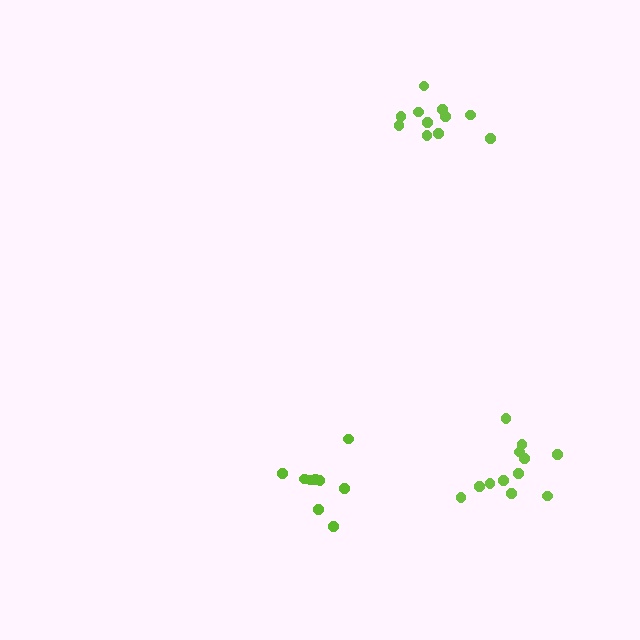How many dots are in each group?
Group 1: 10 dots, Group 2: 12 dots, Group 3: 11 dots (33 total).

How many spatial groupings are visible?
There are 3 spatial groupings.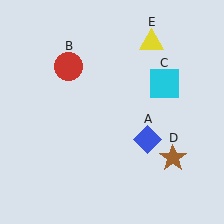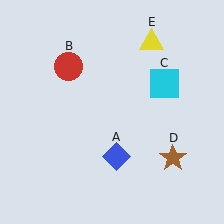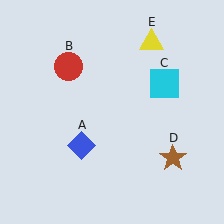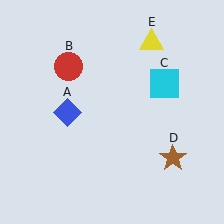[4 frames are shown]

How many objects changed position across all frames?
1 object changed position: blue diamond (object A).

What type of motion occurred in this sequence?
The blue diamond (object A) rotated clockwise around the center of the scene.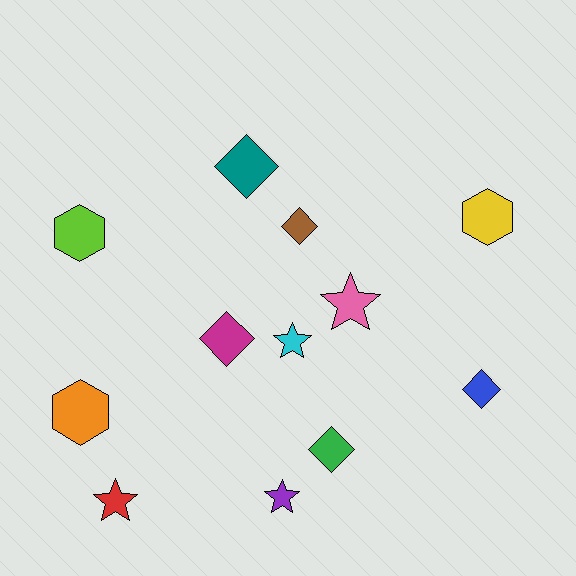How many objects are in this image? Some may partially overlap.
There are 12 objects.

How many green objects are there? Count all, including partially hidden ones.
There is 1 green object.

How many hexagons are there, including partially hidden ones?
There are 3 hexagons.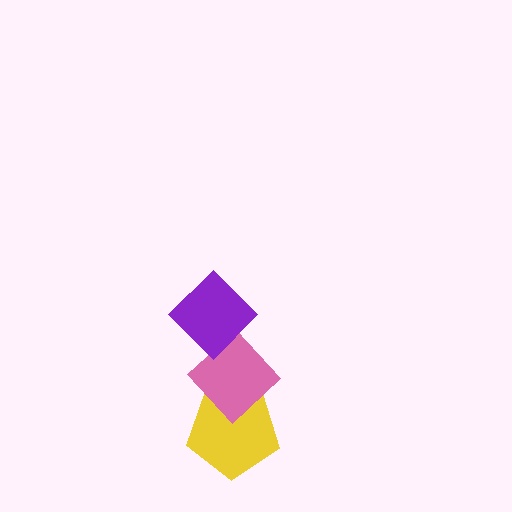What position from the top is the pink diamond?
The pink diamond is 2nd from the top.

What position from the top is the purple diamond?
The purple diamond is 1st from the top.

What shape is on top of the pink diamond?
The purple diamond is on top of the pink diamond.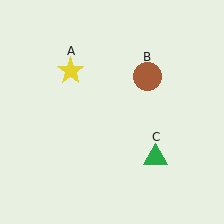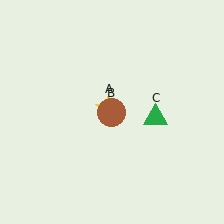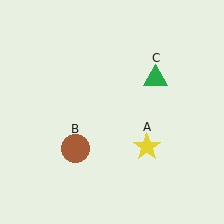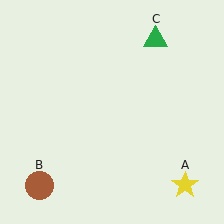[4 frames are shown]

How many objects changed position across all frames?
3 objects changed position: yellow star (object A), brown circle (object B), green triangle (object C).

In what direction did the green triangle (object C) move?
The green triangle (object C) moved up.